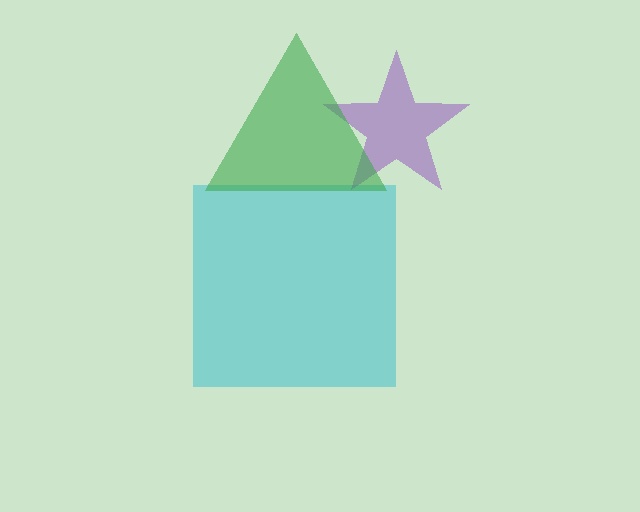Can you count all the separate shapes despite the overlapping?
Yes, there are 3 separate shapes.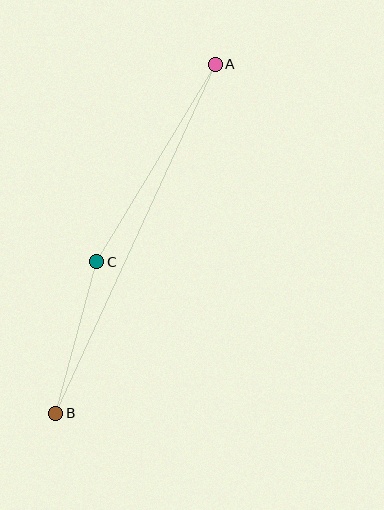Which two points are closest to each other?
Points B and C are closest to each other.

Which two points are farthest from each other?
Points A and B are farthest from each other.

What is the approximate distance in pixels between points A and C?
The distance between A and C is approximately 230 pixels.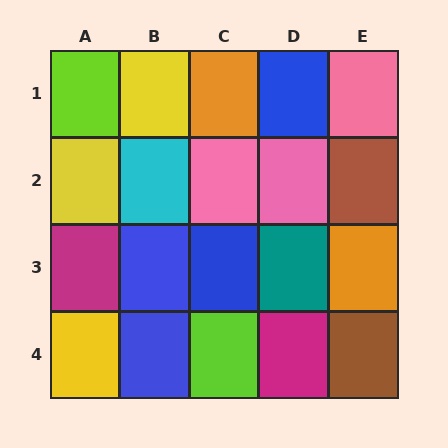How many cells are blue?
4 cells are blue.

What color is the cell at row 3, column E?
Orange.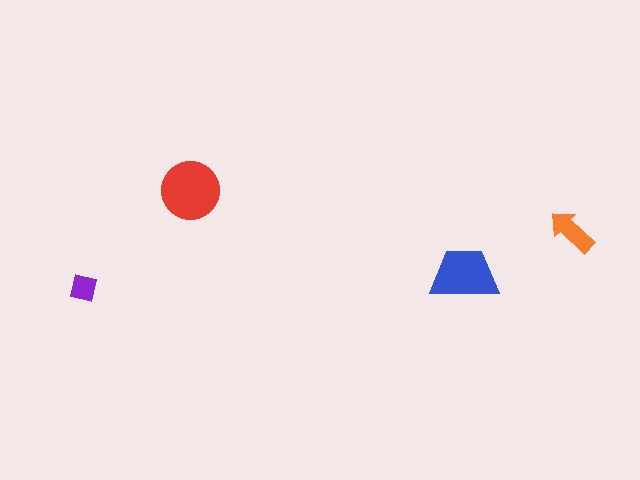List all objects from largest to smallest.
The red circle, the blue trapezoid, the orange arrow, the purple square.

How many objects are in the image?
There are 4 objects in the image.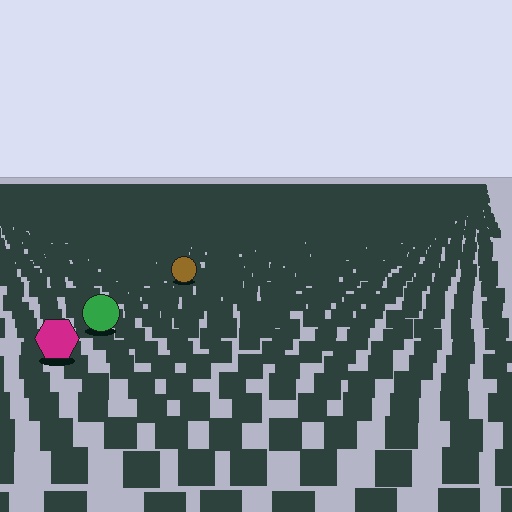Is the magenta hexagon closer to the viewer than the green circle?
Yes. The magenta hexagon is closer — you can tell from the texture gradient: the ground texture is coarser near it.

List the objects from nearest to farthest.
From nearest to farthest: the magenta hexagon, the green circle, the brown circle.